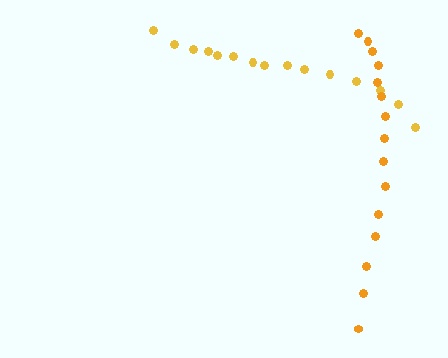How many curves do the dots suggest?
There are 2 distinct paths.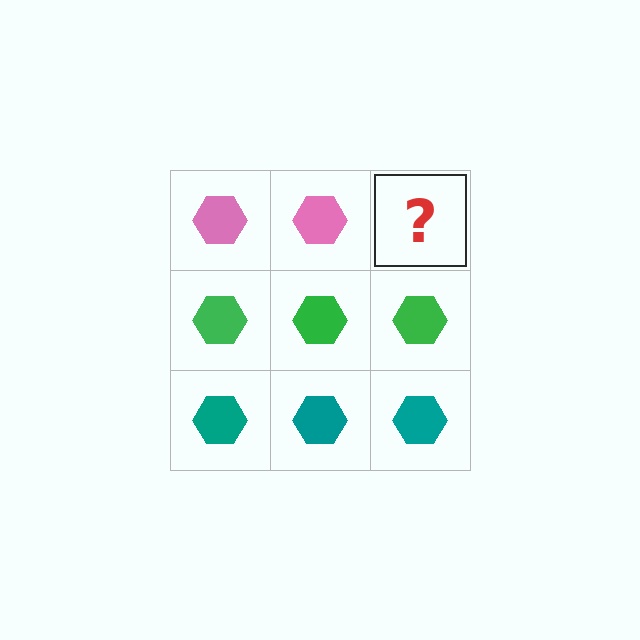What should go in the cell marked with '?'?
The missing cell should contain a pink hexagon.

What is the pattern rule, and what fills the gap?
The rule is that each row has a consistent color. The gap should be filled with a pink hexagon.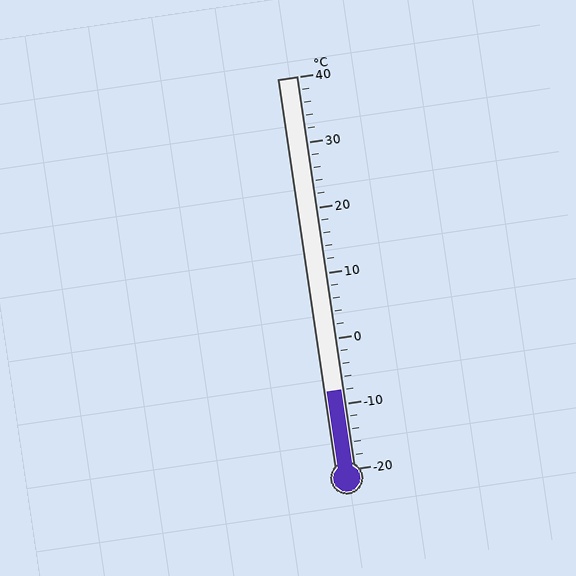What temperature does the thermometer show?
The thermometer shows approximately -8°C.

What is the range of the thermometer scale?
The thermometer scale ranges from -20°C to 40°C.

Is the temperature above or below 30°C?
The temperature is below 30°C.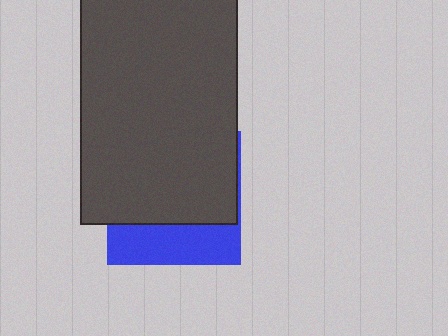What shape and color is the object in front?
The object in front is a dark gray rectangle.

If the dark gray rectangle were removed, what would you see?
You would see the complete blue square.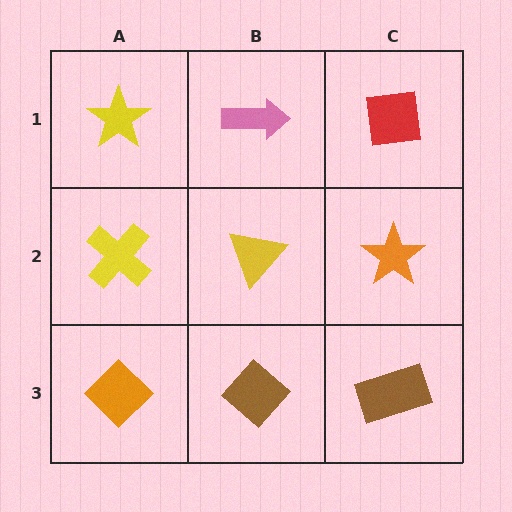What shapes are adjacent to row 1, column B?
A yellow triangle (row 2, column B), a yellow star (row 1, column A), a red square (row 1, column C).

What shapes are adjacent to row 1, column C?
An orange star (row 2, column C), a pink arrow (row 1, column B).